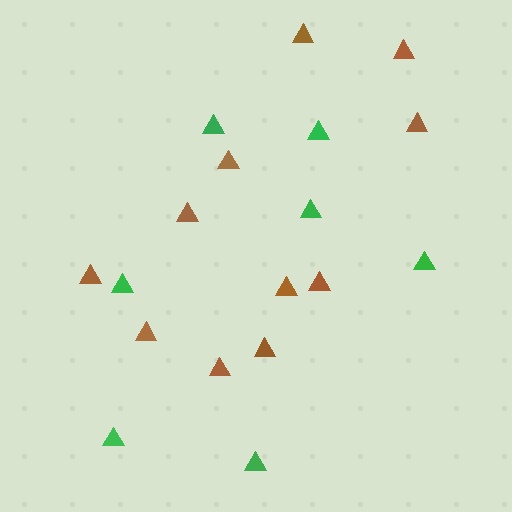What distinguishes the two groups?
There are 2 groups: one group of brown triangles (11) and one group of green triangles (7).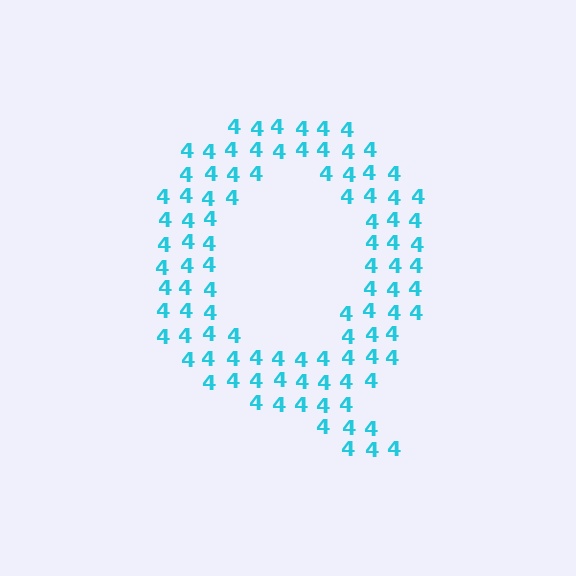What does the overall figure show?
The overall figure shows the letter Q.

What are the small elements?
The small elements are digit 4's.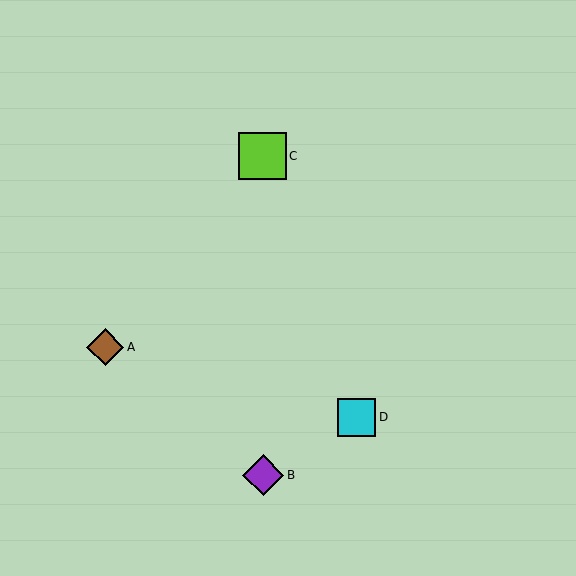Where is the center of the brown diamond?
The center of the brown diamond is at (105, 347).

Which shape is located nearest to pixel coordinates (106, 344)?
The brown diamond (labeled A) at (105, 347) is nearest to that location.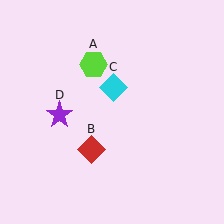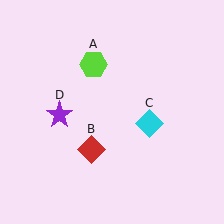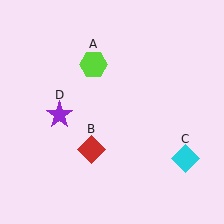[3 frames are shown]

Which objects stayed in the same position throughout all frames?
Lime hexagon (object A) and red diamond (object B) and purple star (object D) remained stationary.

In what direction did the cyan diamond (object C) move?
The cyan diamond (object C) moved down and to the right.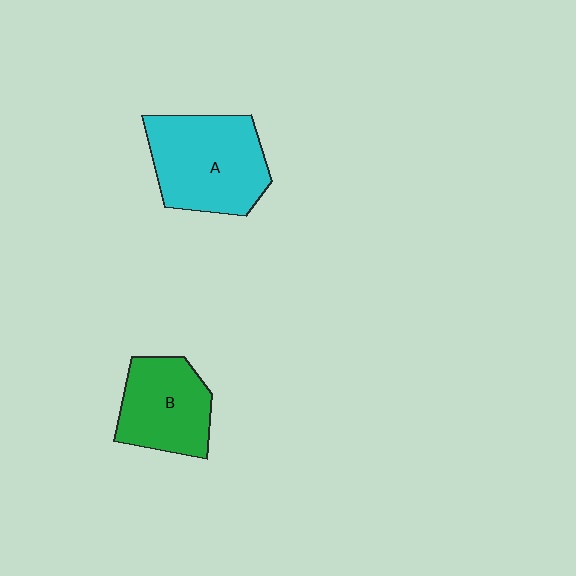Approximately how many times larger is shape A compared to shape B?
Approximately 1.3 times.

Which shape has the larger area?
Shape A (cyan).